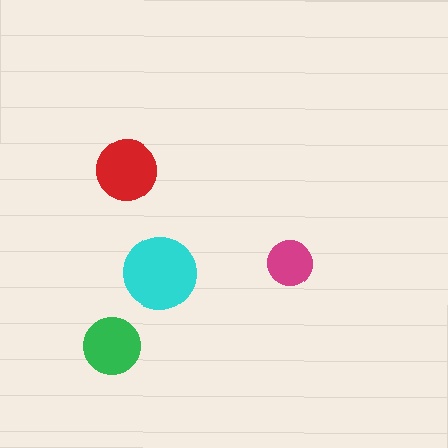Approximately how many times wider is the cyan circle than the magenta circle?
About 1.5 times wider.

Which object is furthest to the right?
The magenta circle is rightmost.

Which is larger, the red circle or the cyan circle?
The cyan one.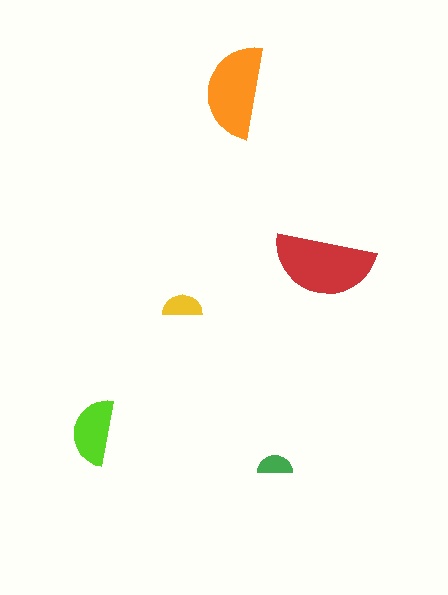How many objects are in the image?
There are 5 objects in the image.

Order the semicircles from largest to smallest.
the red one, the orange one, the lime one, the yellow one, the green one.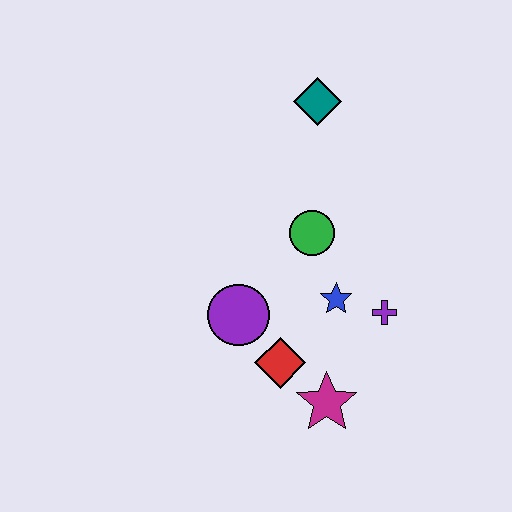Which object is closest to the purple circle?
The red diamond is closest to the purple circle.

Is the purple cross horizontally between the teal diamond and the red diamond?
No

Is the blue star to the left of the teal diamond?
No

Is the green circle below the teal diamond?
Yes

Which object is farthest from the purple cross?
The teal diamond is farthest from the purple cross.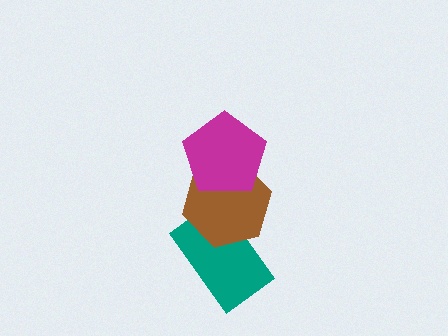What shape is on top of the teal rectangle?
The brown hexagon is on top of the teal rectangle.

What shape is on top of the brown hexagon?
The magenta pentagon is on top of the brown hexagon.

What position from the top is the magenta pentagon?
The magenta pentagon is 1st from the top.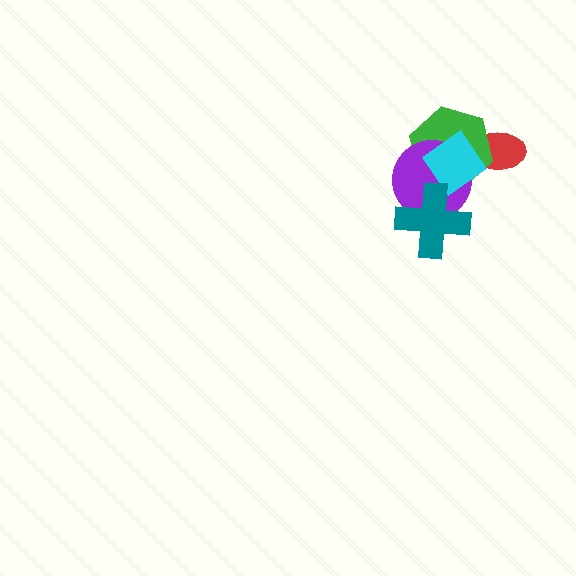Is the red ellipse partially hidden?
Yes, it is partially covered by another shape.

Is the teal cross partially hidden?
No, no other shape covers it.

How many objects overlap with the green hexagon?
3 objects overlap with the green hexagon.